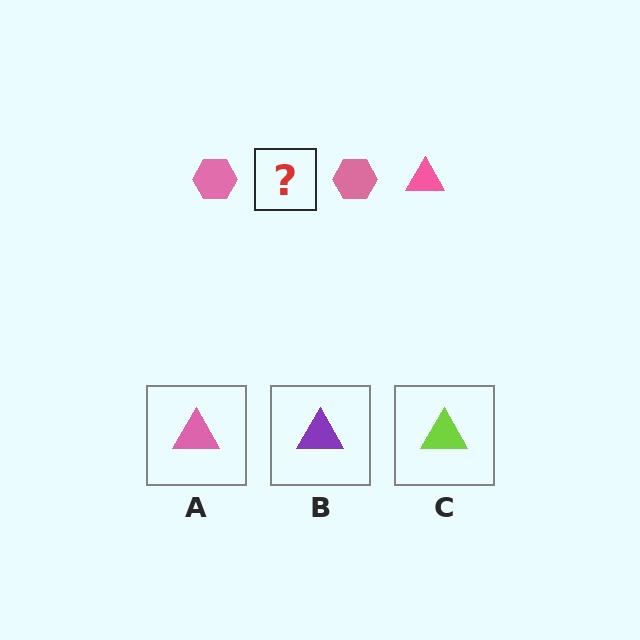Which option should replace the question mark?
Option A.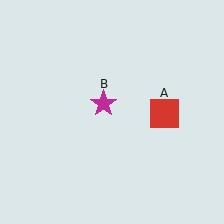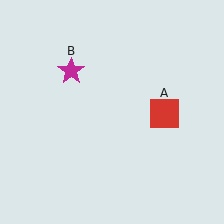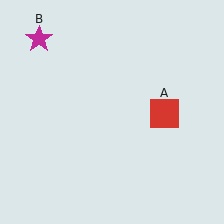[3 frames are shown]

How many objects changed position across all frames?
1 object changed position: magenta star (object B).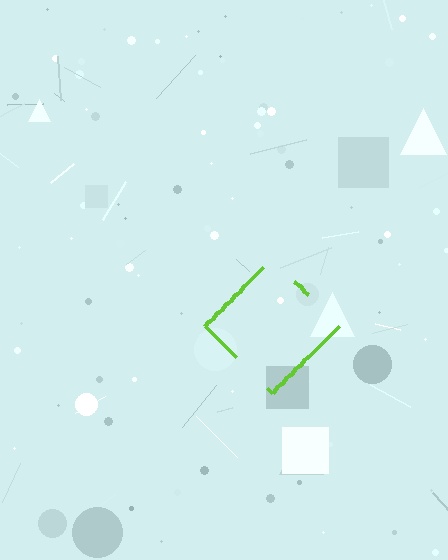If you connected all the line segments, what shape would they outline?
They would outline a diamond.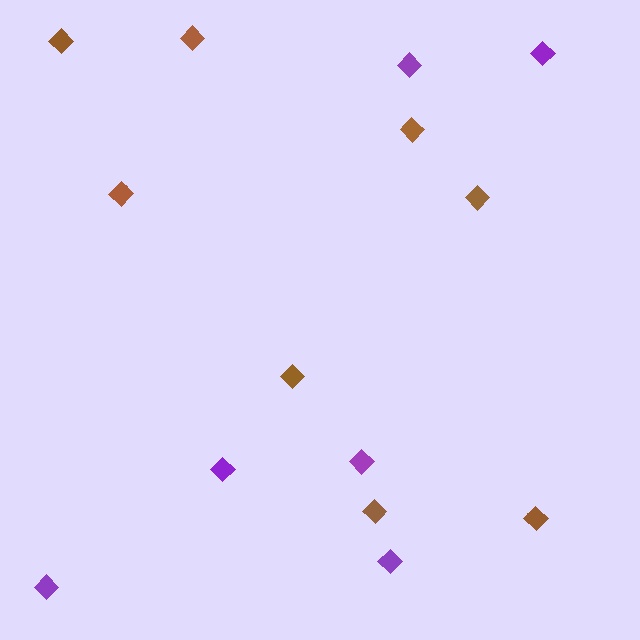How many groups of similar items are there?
There are 2 groups: one group of brown diamonds (8) and one group of purple diamonds (6).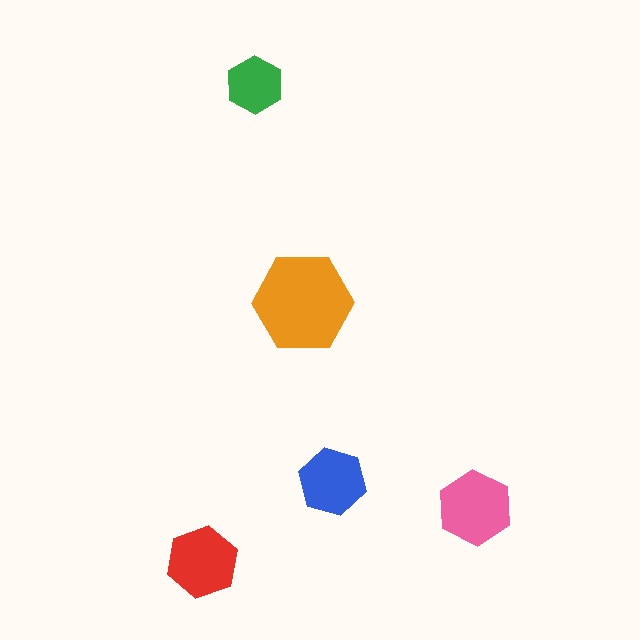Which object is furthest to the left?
The red hexagon is leftmost.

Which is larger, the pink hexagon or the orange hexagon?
The orange one.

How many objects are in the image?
There are 5 objects in the image.